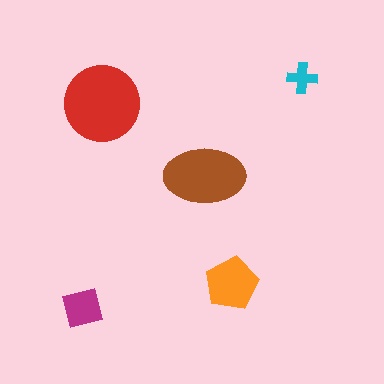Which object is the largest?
The red circle.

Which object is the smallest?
The cyan cross.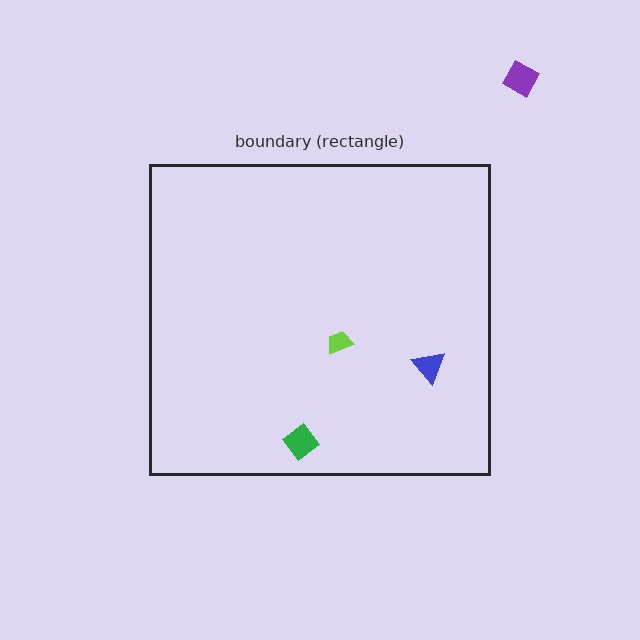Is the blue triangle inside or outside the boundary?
Inside.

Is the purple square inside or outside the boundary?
Outside.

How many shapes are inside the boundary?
3 inside, 1 outside.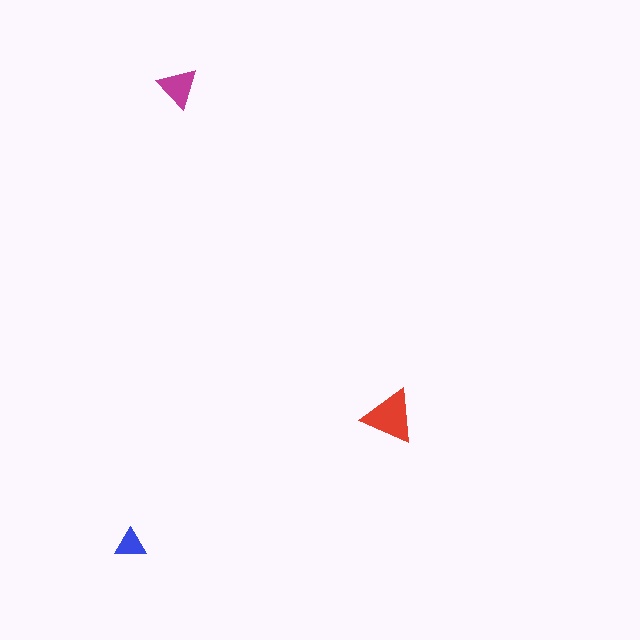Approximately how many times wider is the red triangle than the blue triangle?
About 2 times wider.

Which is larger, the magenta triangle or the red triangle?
The red one.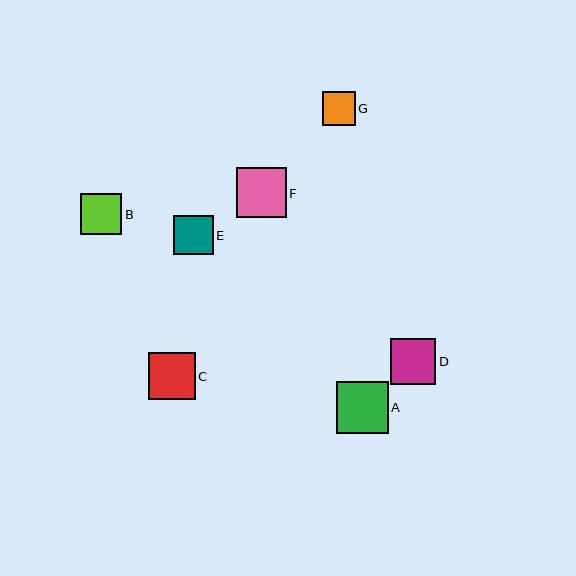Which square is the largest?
Square A is the largest with a size of approximately 52 pixels.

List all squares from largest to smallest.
From largest to smallest: A, F, C, D, B, E, G.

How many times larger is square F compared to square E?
Square F is approximately 1.3 times the size of square E.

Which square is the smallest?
Square G is the smallest with a size of approximately 33 pixels.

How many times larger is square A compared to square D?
Square A is approximately 1.1 times the size of square D.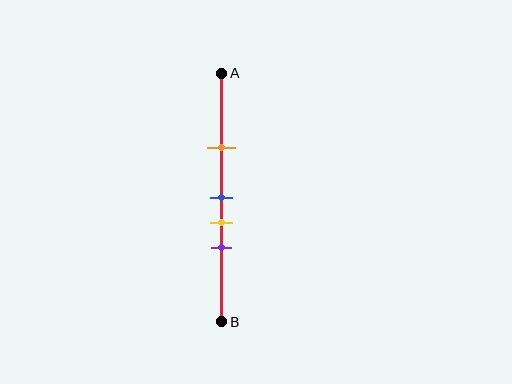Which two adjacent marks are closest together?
The blue and yellow marks are the closest adjacent pair.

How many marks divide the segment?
There are 4 marks dividing the segment.